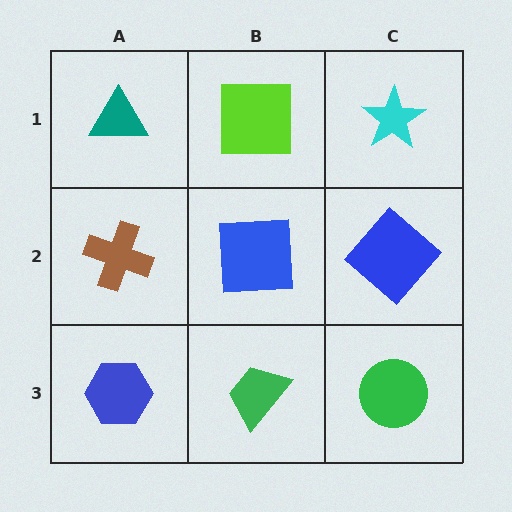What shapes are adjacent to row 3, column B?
A blue square (row 2, column B), a blue hexagon (row 3, column A), a green circle (row 3, column C).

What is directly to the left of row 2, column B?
A brown cross.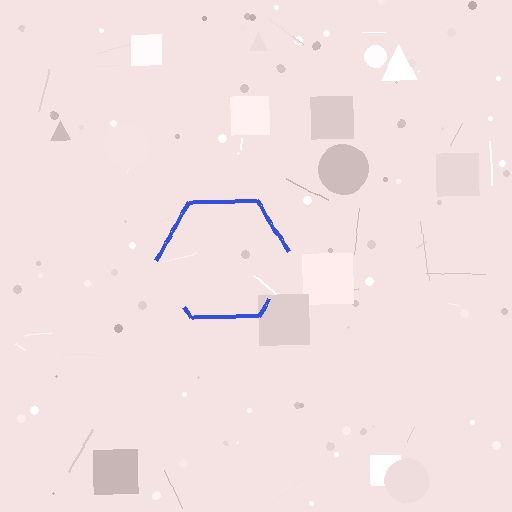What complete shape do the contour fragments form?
The contour fragments form a hexagon.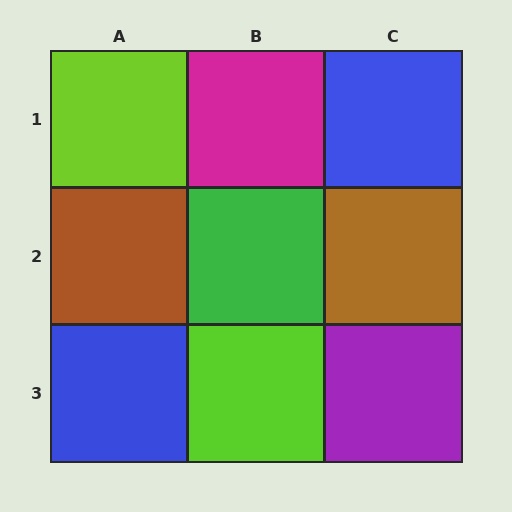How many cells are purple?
1 cell is purple.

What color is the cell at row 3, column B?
Lime.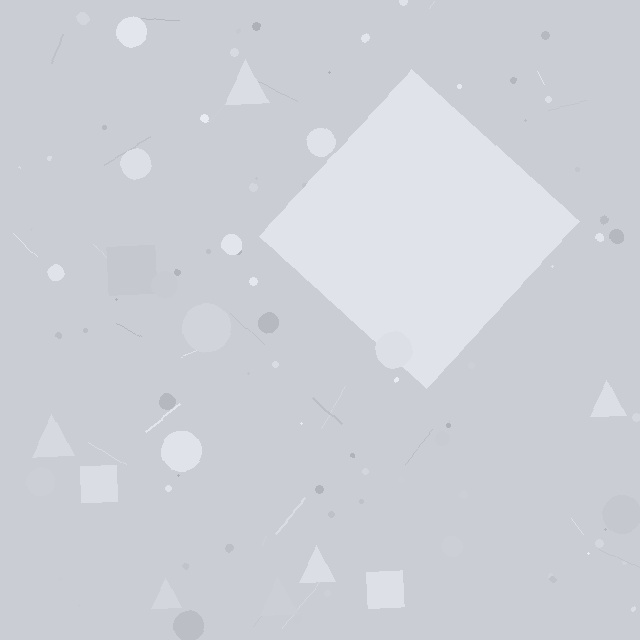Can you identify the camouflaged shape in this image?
The camouflaged shape is a diamond.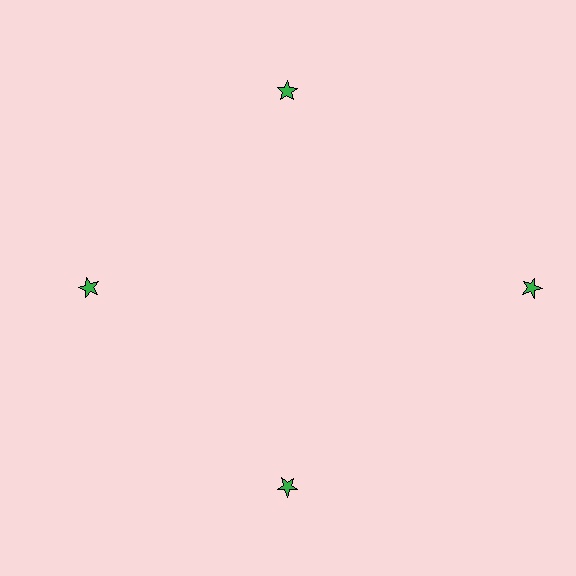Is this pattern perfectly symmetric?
No. The 4 green stars are arranged in a ring, but one element near the 3 o'clock position is pushed outward from the center, breaking the 4-fold rotational symmetry.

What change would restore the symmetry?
The symmetry would be restored by moving it inward, back onto the ring so that all 4 stars sit at equal angles and equal distance from the center.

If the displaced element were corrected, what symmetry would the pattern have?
It would have 4-fold rotational symmetry — the pattern would map onto itself every 90 degrees.